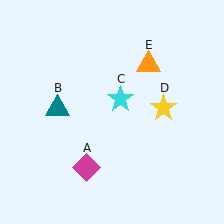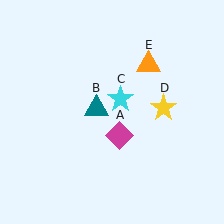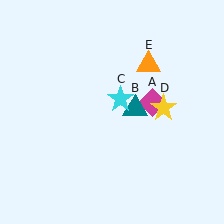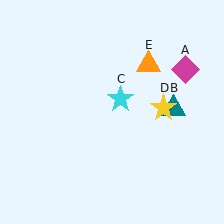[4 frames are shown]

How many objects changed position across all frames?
2 objects changed position: magenta diamond (object A), teal triangle (object B).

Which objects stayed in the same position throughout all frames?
Cyan star (object C) and yellow star (object D) and orange triangle (object E) remained stationary.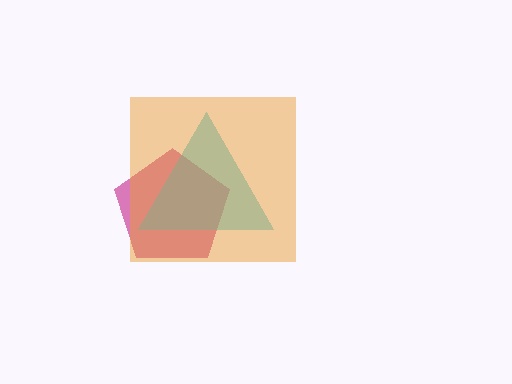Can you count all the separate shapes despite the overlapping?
Yes, there are 3 separate shapes.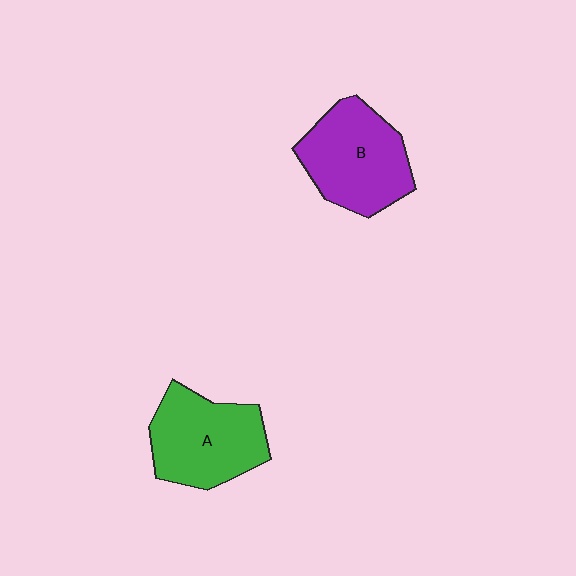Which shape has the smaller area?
Shape A (green).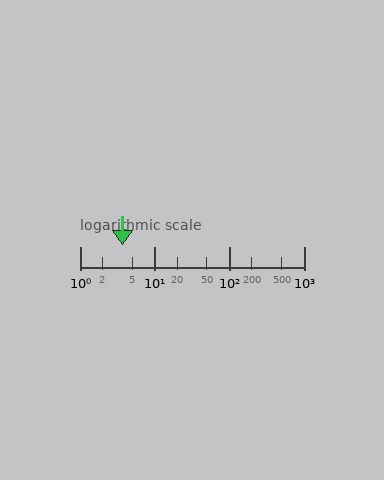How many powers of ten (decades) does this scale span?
The scale spans 3 decades, from 1 to 1000.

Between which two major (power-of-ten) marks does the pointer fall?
The pointer is between 1 and 10.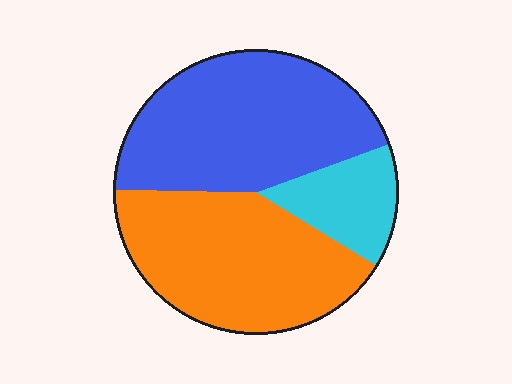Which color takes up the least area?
Cyan, at roughly 15%.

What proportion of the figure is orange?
Orange covers 41% of the figure.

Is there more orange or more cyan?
Orange.